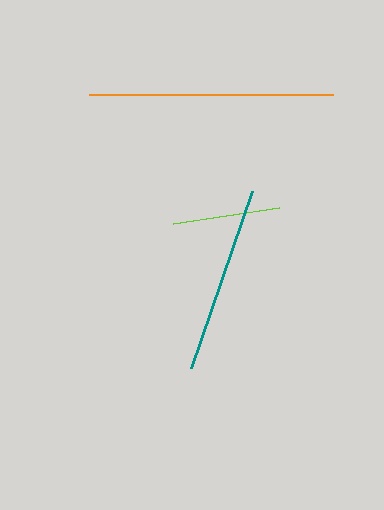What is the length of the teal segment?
The teal segment is approximately 187 pixels long.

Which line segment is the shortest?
The lime line is the shortest at approximately 107 pixels.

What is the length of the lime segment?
The lime segment is approximately 107 pixels long.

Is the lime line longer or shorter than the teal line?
The teal line is longer than the lime line.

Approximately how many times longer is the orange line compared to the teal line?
The orange line is approximately 1.3 times the length of the teal line.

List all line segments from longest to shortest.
From longest to shortest: orange, teal, lime.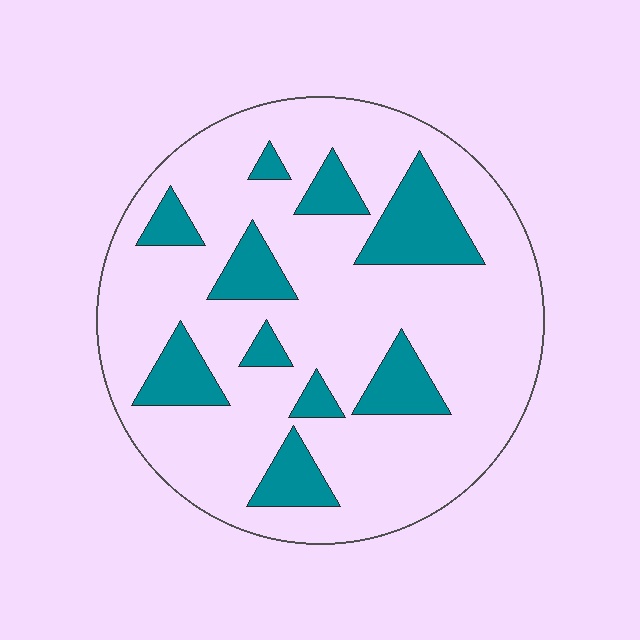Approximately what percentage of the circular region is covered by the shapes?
Approximately 20%.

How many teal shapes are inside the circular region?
10.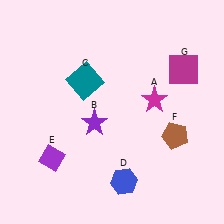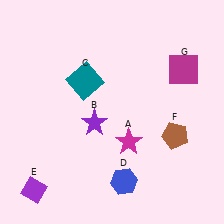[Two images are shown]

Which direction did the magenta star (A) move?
The magenta star (A) moved down.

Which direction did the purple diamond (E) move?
The purple diamond (E) moved down.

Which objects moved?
The objects that moved are: the magenta star (A), the purple diamond (E).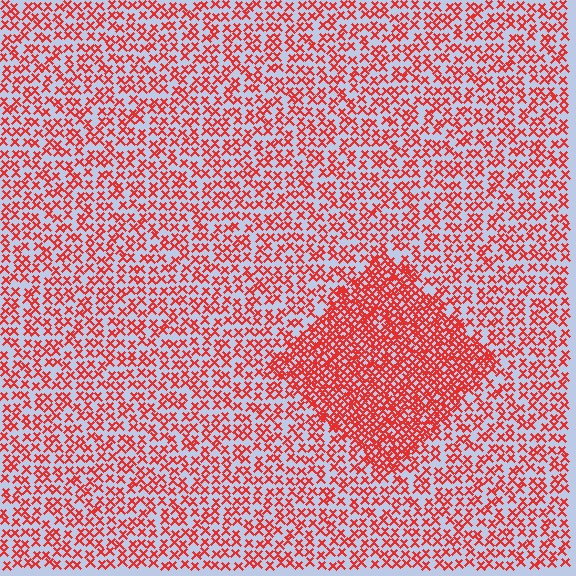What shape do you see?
I see a diamond.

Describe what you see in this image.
The image contains small red elements arranged at two different densities. A diamond-shaped region is visible where the elements are more densely packed than the surrounding area.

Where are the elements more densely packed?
The elements are more densely packed inside the diamond boundary.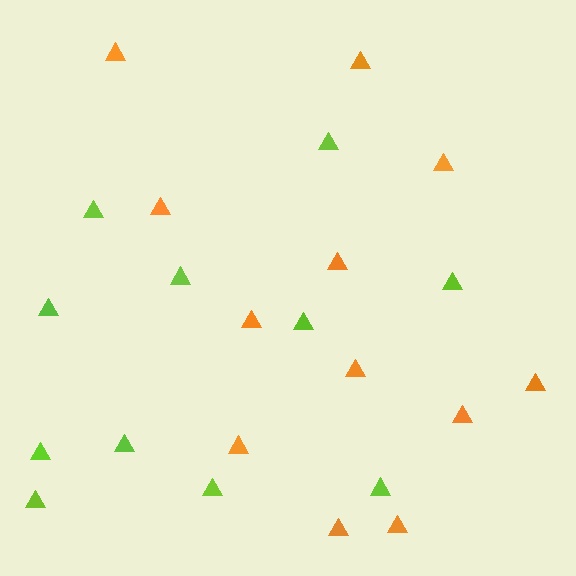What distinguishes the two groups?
There are 2 groups: one group of orange triangles (12) and one group of lime triangles (11).